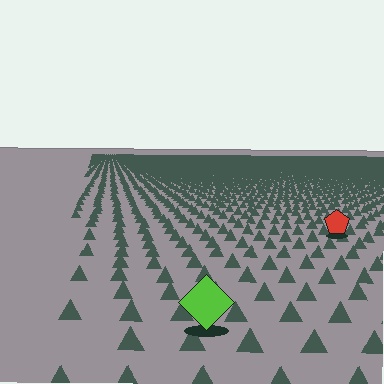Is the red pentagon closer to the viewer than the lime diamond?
No. The lime diamond is closer — you can tell from the texture gradient: the ground texture is coarser near it.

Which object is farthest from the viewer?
The red pentagon is farthest from the viewer. It appears smaller and the ground texture around it is denser.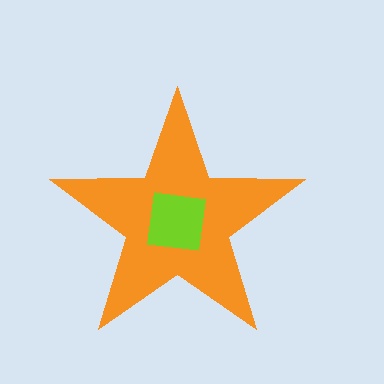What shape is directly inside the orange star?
The lime square.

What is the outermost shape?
The orange star.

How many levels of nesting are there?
2.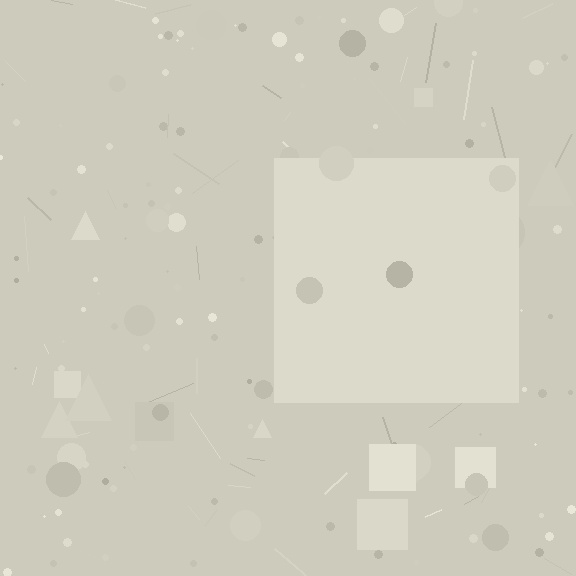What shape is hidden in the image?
A square is hidden in the image.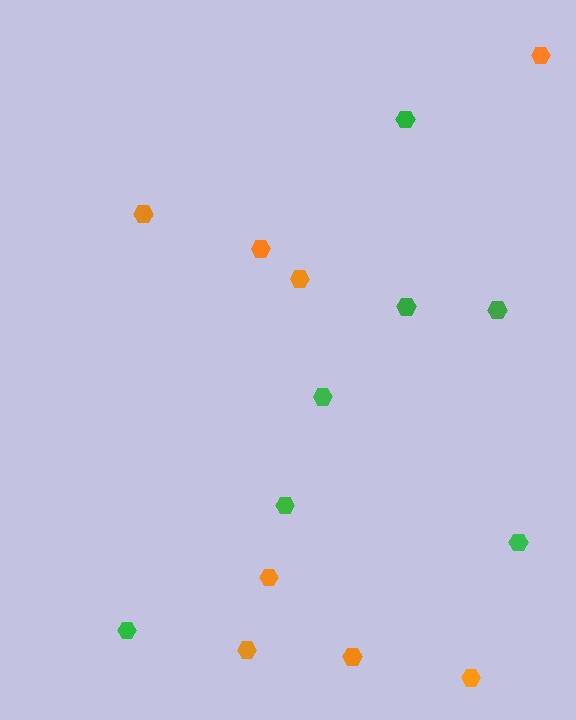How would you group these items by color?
There are 2 groups: one group of orange hexagons (8) and one group of green hexagons (7).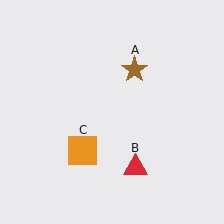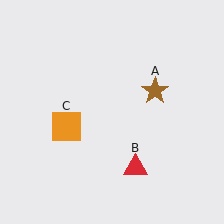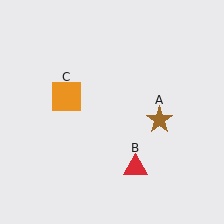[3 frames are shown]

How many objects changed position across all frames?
2 objects changed position: brown star (object A), orange square (object C).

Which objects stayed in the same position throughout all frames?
Red triangle (object B) remained stationary.